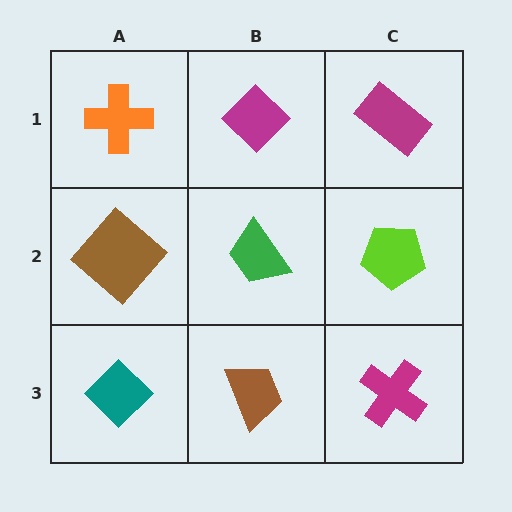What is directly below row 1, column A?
A brown diamond.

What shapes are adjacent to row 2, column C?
A magenta rectangle (row 1, column C), a magenta cross (row 3, column C), a green trapezoid (row 2, column B).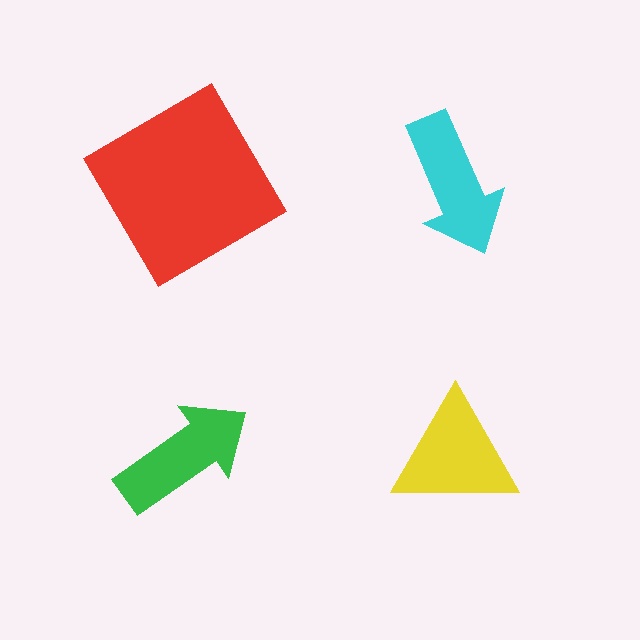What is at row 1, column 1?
A red diamond.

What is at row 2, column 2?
A yellow triangle.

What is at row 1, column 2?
A cyan arrow.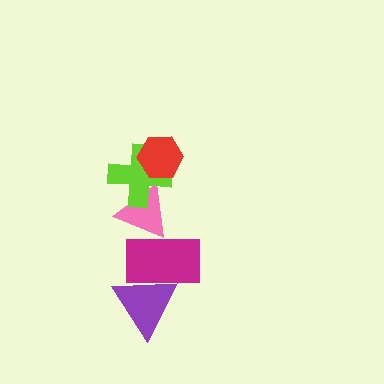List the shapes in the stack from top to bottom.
From top to bottom: the red hexagon, the lime cross, the pink triangle, the magenta rectangle, the purple triangle.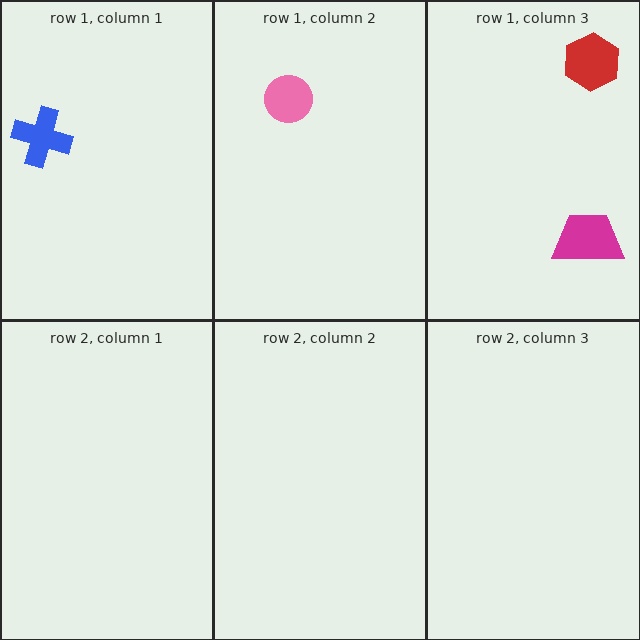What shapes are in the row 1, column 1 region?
The blue cross.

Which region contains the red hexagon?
The row 1, column 3 region.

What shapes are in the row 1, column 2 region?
The pink circle.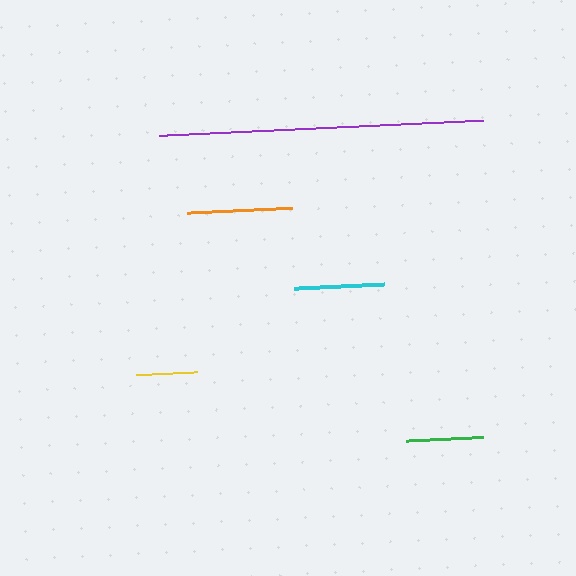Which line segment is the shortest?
The yellow line is the shortest at approximately 61 pixels.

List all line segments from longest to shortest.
From longest to shortest: purple, orange, cyan, green, yellow.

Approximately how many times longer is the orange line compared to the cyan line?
The orange line is approximately 1.2 times the length of the cyan line.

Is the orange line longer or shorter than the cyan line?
The orange line is longer than the cyan line.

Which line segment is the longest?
The purple line is the longest at approximately 324 pixels.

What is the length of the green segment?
The green segment is approximately 78 pixels long.